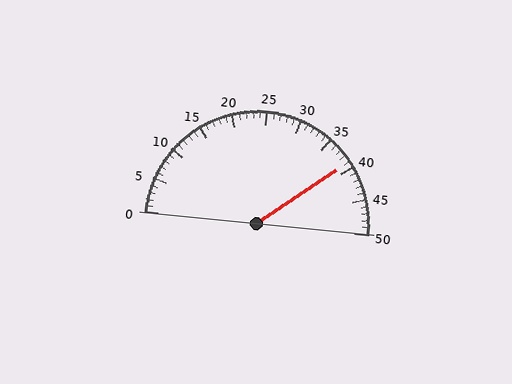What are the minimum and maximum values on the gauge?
The gauge ranges from 0 to 50.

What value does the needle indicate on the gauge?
The needle indicates approximately 39.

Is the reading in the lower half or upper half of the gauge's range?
The reading is in the upper half of the range (0 to 50).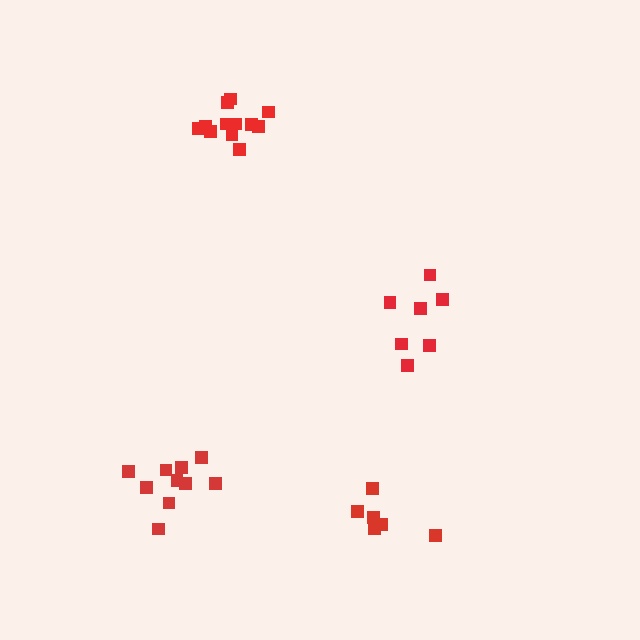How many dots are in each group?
Group 1: 6 dots, Group 2: 12 dots, Group 3: 7 dots, Group 4: 10 dots (35 total).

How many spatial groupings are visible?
There are 4 spatial groupings.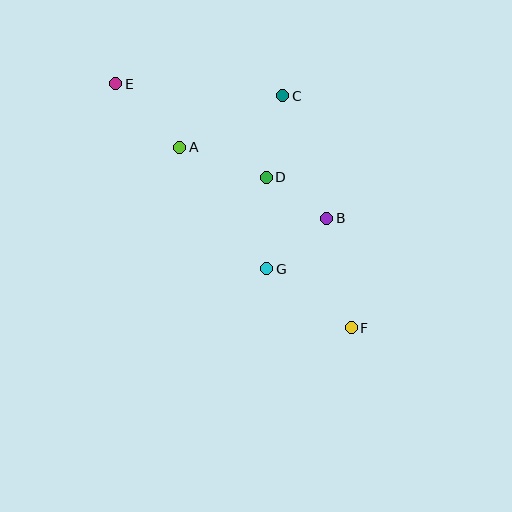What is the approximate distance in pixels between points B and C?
The distance between B and C is approximately 130 pixels.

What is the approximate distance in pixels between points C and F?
The distance between C and F is approximately 242 pixels.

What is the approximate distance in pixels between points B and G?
The distance between B and G is approximately 79 pixels.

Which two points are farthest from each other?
Points E and F are farthest from each other.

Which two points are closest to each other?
Points B and D are closest to each other.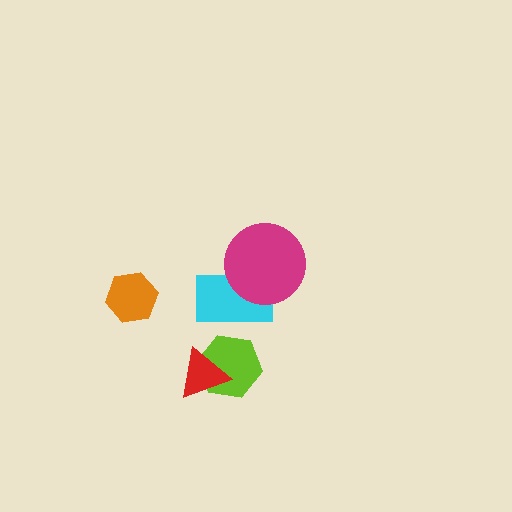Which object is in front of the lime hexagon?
The red triangle is in front of the lime hexagon.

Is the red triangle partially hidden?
No, no other shape covers it.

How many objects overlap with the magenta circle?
1 object overlaps with the magenta circle.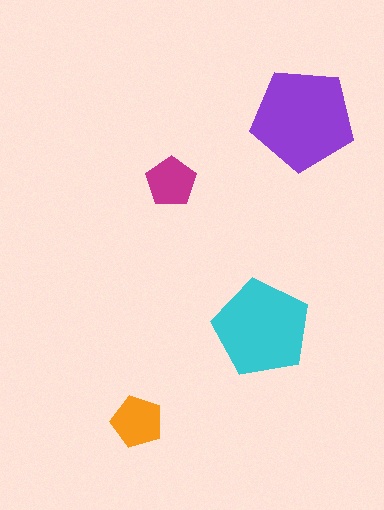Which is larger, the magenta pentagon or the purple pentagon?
The purple one.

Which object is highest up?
The purple pentagon is topmost.